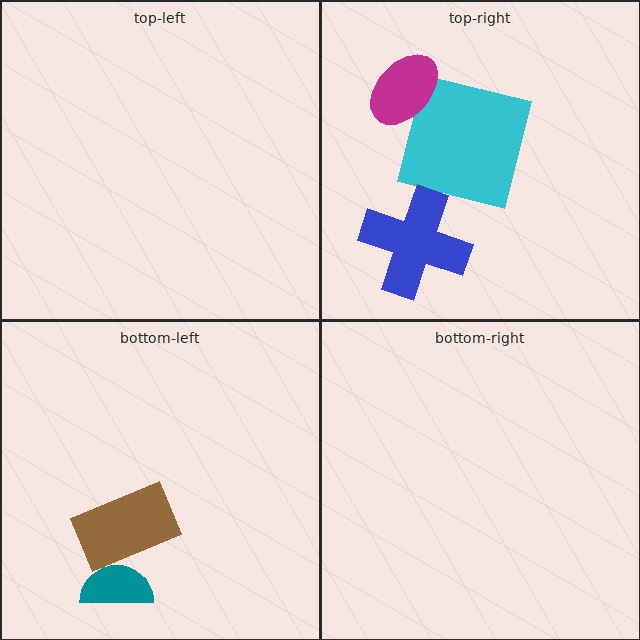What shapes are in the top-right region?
The cyan square, the blue cross, the magenta ellipse.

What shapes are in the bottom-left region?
The teal semicircle, the brown rectangle.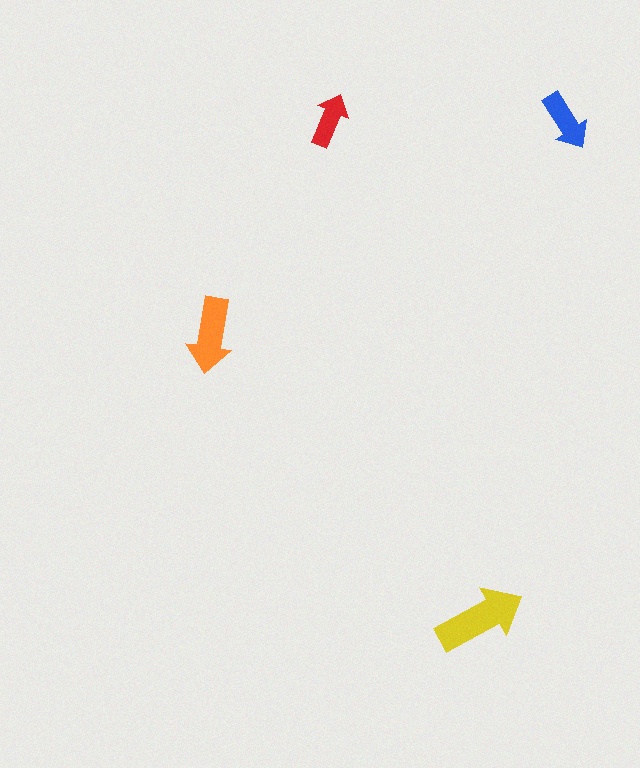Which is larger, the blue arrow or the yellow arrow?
The yellow one.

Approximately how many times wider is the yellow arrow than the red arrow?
About 1.5 times wider.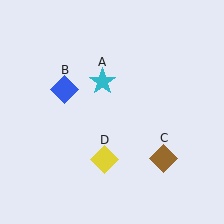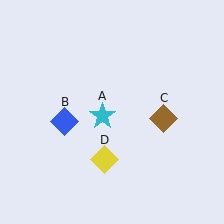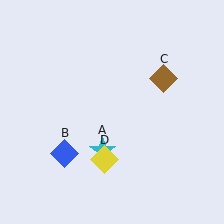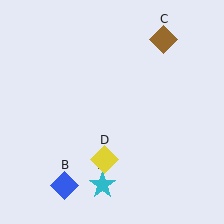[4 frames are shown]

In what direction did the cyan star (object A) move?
The cyan star (object A) moved down.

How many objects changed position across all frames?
3 objects changed position: cyan star (object A), blue diamond (object B), brown diamond (object C).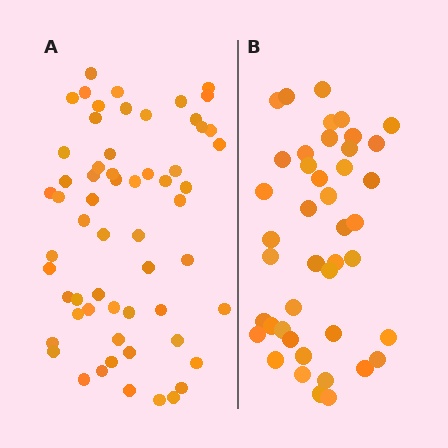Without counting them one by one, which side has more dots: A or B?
Region A (the left region) has more dots.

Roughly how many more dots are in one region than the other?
Region A has approximately 15 more dots than region B.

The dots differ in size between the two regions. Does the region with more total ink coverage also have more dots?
No. Region B has more total ink coverage because its dots are larger, but region A actually contains more individual dots. Total area can be misleading — the number of items is what matters here.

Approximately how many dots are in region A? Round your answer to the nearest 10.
About 60 dots.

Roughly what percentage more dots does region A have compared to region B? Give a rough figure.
About 40% more.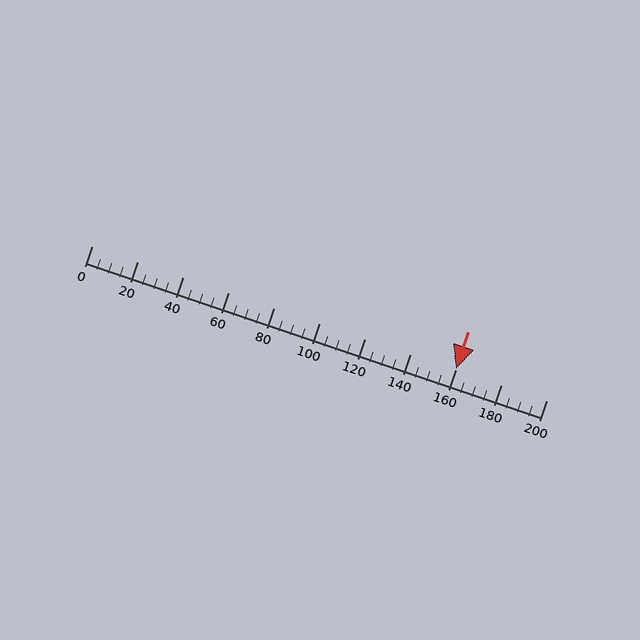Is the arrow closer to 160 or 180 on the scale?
The arrow is closer to 160.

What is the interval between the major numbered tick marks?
The major tick marks are spaced 20 units apart.